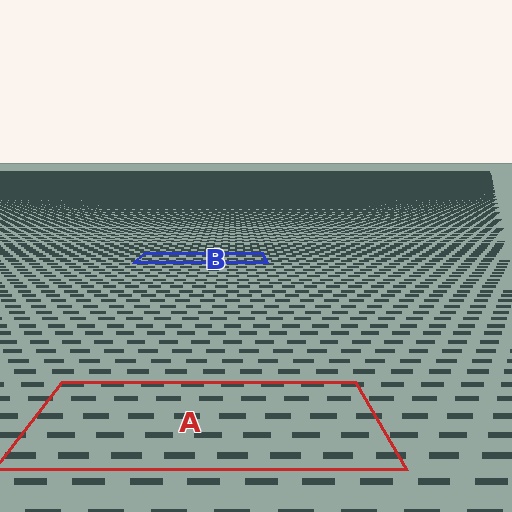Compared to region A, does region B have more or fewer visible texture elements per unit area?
Region B has more texture elements per unit area — they are packed more densely because it is farther away.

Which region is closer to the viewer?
Region A is closer. The texture elements there are larger and more spread out.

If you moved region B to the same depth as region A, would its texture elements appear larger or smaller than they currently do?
They would appear larger. At a closer depth, the same texture elements are projected at a bigger on-screen size.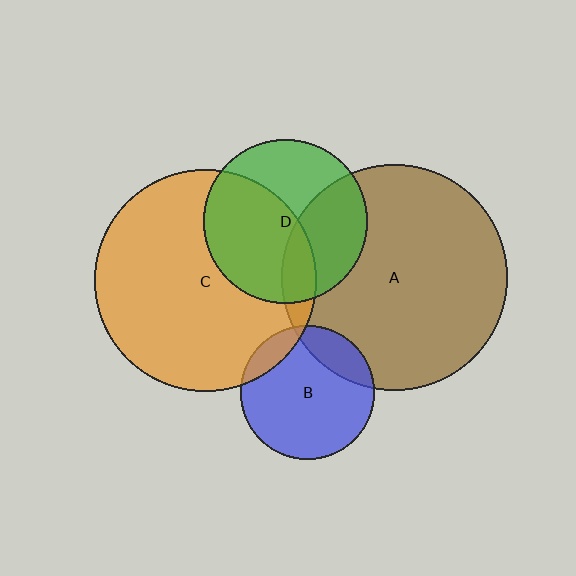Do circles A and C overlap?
Yes.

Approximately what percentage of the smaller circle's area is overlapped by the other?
Approximately 5%.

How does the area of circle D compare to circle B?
Approximately 1.5 times.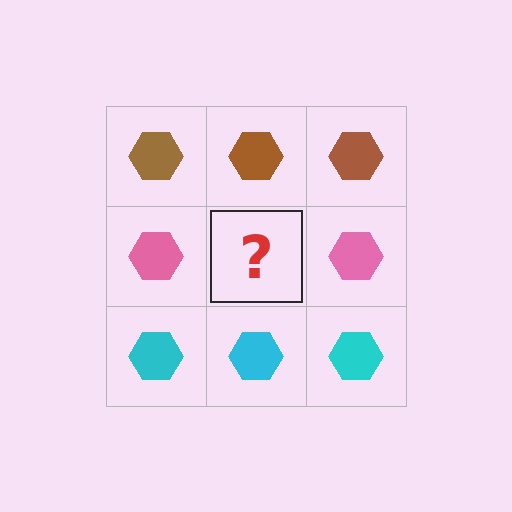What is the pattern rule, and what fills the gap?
The rule is that each row has a consistent color. The gap should be filled with a pink hexagon.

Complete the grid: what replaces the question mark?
The question mark should be replaced with a pink hexagon.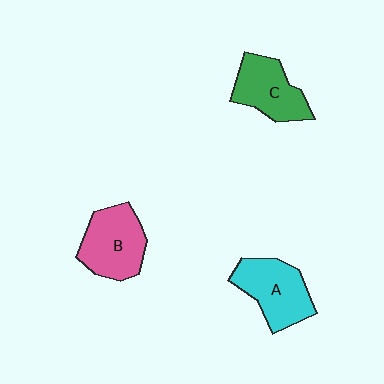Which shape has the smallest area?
Shape C (green).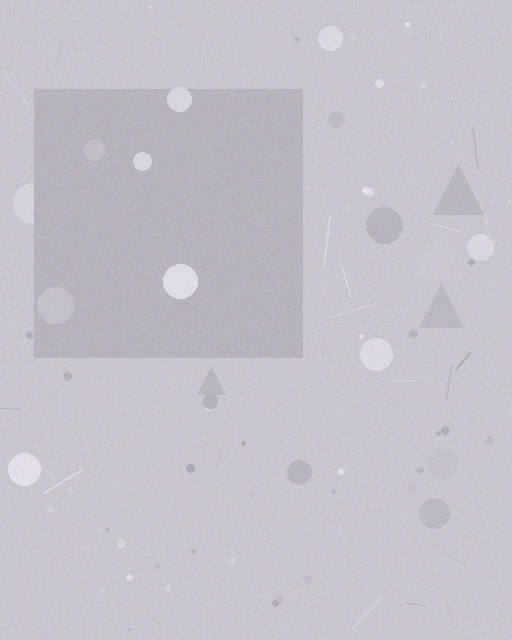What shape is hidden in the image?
A square is hidden in the image.